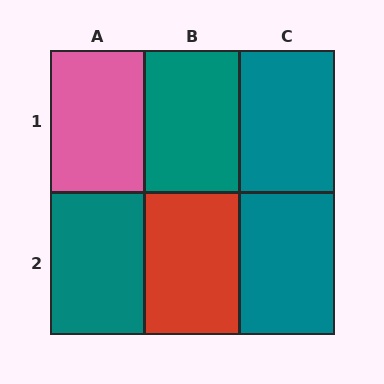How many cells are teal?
4 cells are teal.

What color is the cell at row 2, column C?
Teal.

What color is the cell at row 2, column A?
Teal.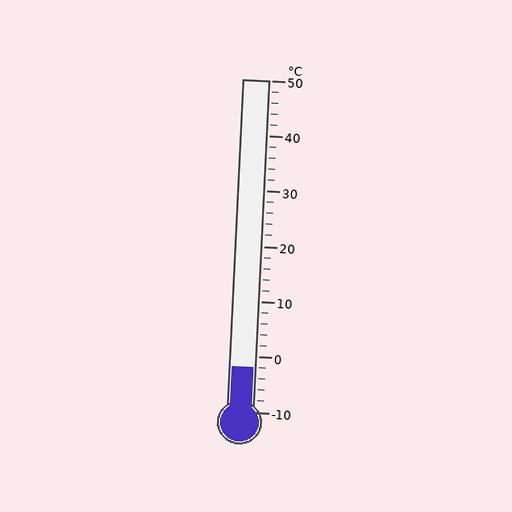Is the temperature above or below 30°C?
The temperature is below 30°C.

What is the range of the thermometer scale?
The thermometer scale ranges from -10°C to 50°C.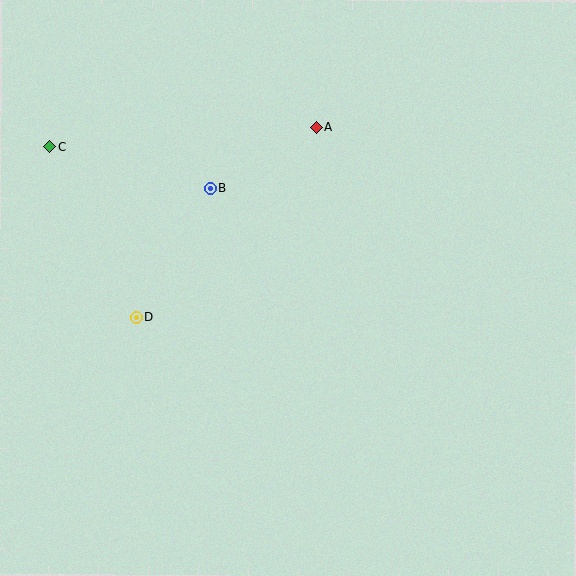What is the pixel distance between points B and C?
The distance between B and C is 166 pixels.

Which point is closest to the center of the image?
Point B at (210, 188) is closest to the center.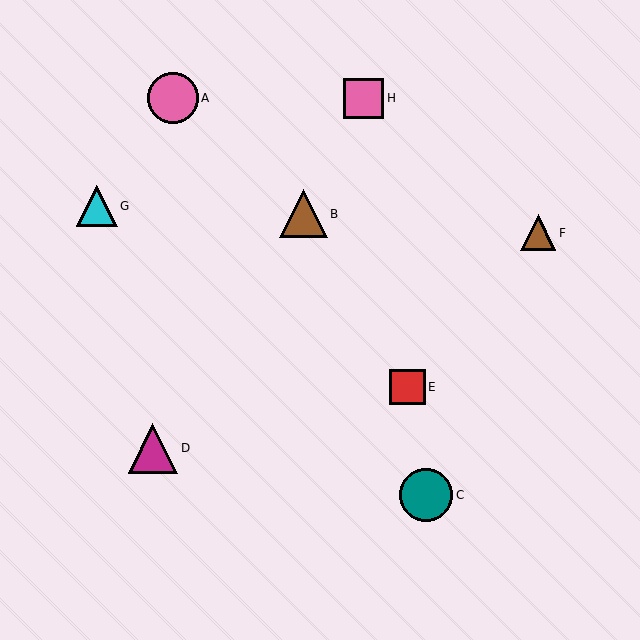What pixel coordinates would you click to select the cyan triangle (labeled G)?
Click at (97, 206) to select the cyan triangle G.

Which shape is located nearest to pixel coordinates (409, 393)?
The red square (labeled E) at (408, 387) is nearest to that location.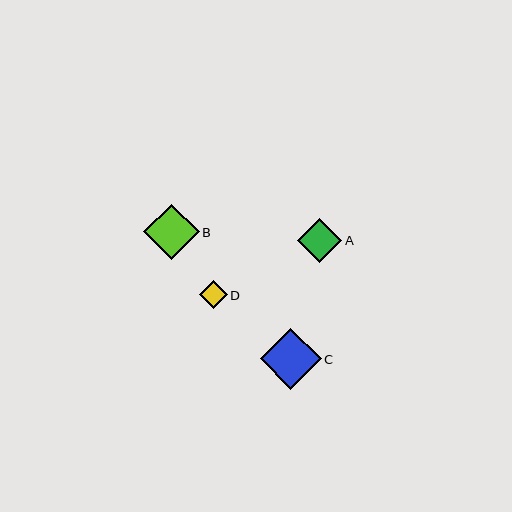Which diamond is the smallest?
Diamond D is the smallest with a size of approximately 28 pixels.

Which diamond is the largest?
Diamond C is the largest with a size of approximately 61 pixels.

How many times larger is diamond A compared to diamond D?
Diamond A is approximately 1.6 times the size of diamond D.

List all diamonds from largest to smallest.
From largest to smallest: C, B, A, D.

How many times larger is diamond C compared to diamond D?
Diamond C is approximately 2.2 times the size of diamond D.